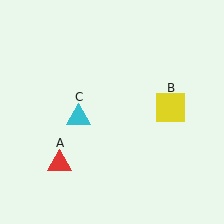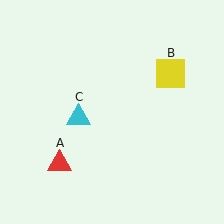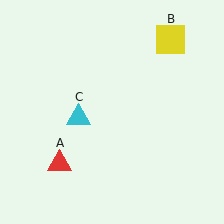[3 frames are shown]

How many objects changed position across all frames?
1 object changed position: yellow square (object B).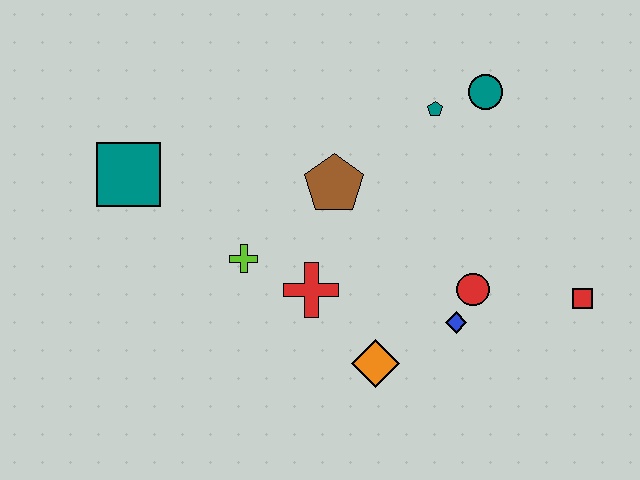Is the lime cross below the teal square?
Yes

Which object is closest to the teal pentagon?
The teal circle is closest to the teal pentagon.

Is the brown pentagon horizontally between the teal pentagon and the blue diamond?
No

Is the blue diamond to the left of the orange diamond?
No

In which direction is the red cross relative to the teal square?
The red cross is to the right of the teal square.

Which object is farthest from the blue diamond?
The teal square is farthest from the blue diamond.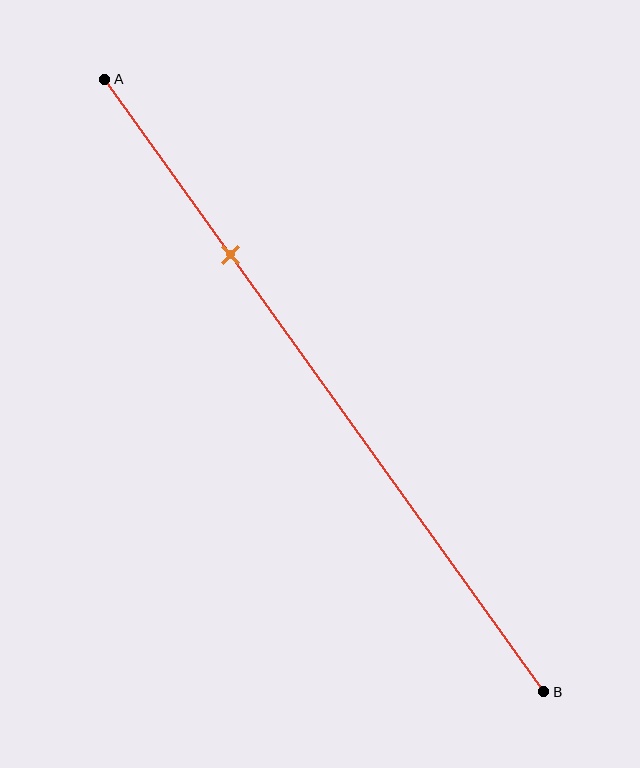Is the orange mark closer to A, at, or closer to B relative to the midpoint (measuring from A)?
The orange mark is closer to point A than the midpoint of segment AB.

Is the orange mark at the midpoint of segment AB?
No, the mark is at about 30% from A, not at the 50% midpoint.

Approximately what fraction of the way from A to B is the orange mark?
The orange mark is approximately 30% of the way from A to B.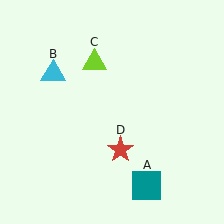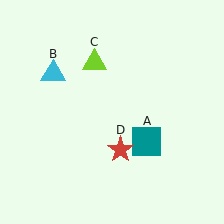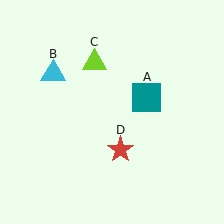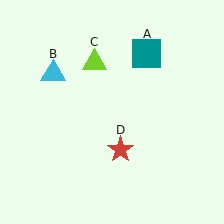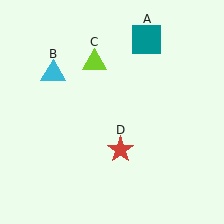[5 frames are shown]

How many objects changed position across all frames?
1 object changed position: teal square (object A).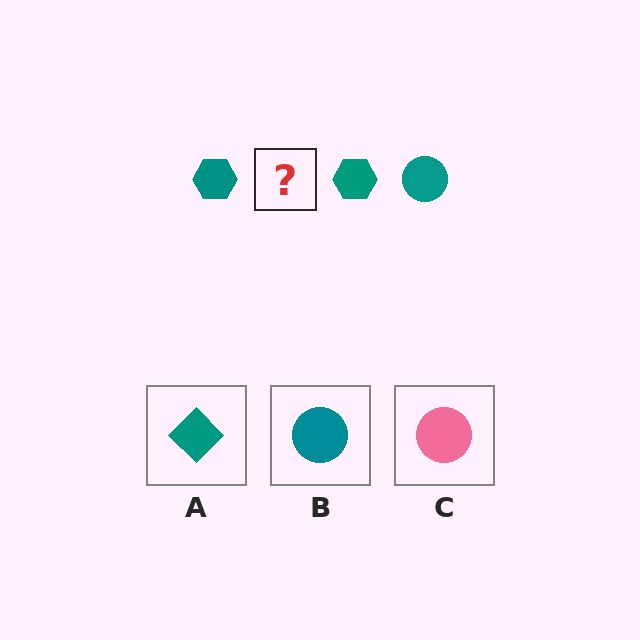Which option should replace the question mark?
Option B.